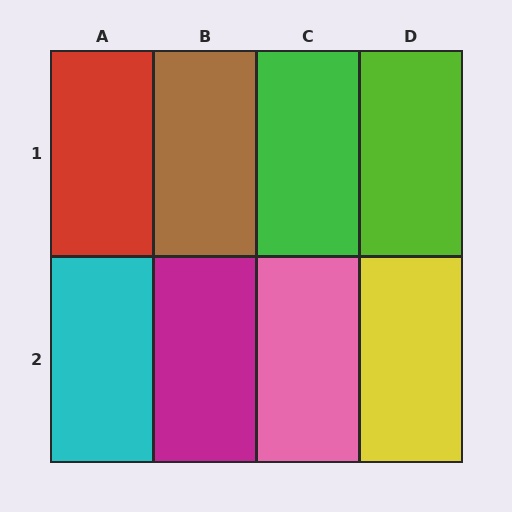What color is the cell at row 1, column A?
Red.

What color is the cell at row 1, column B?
Brown.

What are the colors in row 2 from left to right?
Cyan, magenta, pink, yellow.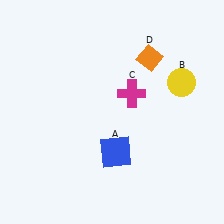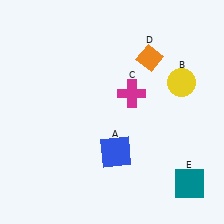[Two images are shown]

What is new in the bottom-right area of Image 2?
A teal square (E) was added in the bottom-right area of Image 2.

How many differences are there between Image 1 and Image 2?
There is 1 difference between the two images.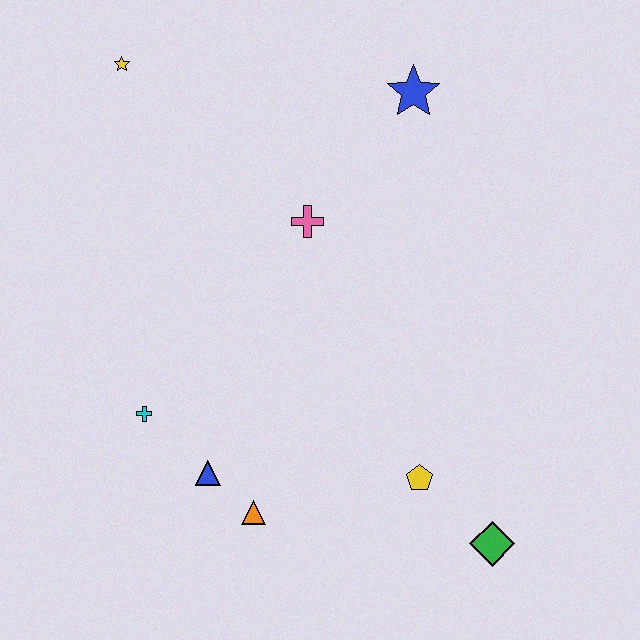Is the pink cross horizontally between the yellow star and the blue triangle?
No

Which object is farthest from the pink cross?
The green diamond is farthest from the pink cross.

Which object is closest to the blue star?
The pink cross is closest to the blue star.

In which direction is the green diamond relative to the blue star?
The green diamond is below the blue star.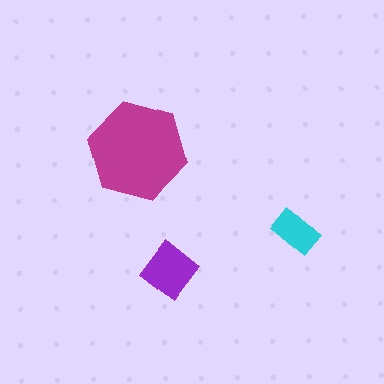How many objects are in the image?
There are 3 objects in the image.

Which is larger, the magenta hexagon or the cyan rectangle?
The magenta hexagon.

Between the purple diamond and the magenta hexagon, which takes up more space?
The magenta hexagon.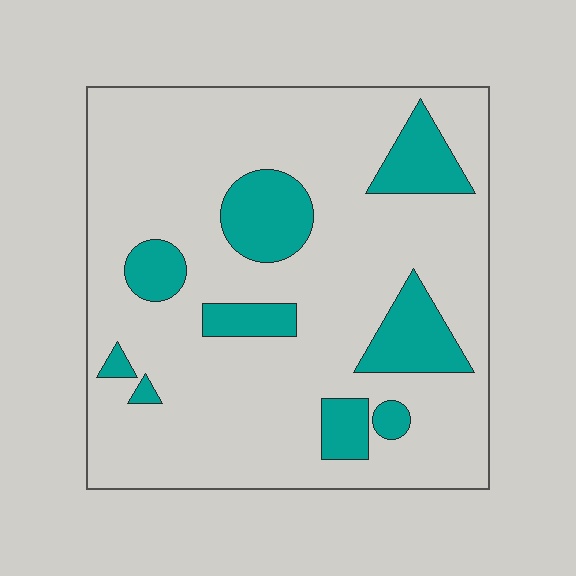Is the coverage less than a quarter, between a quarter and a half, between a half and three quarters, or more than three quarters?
Less than a quarter.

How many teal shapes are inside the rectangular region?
9.